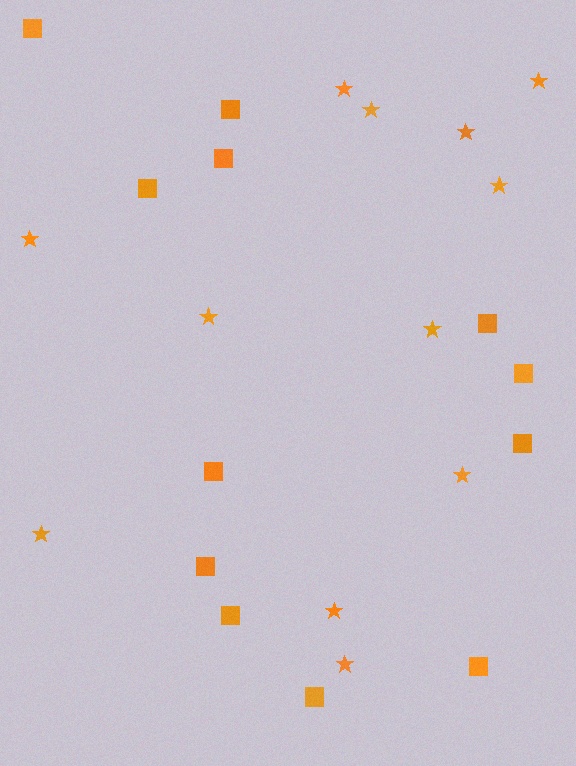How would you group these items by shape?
There are 2 groups: one group of stars (12) and one group of squares (12).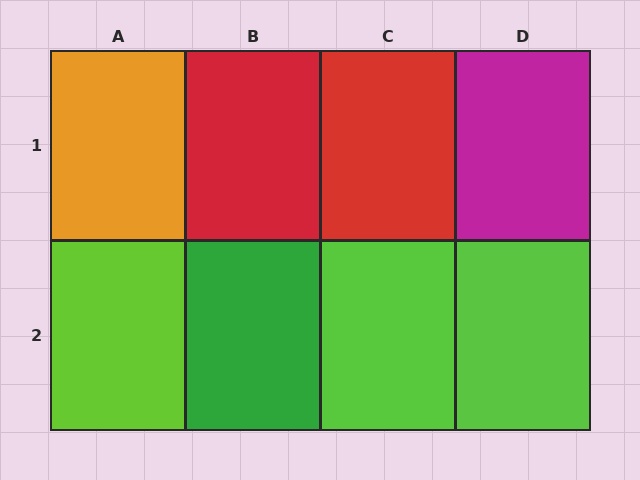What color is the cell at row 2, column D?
Lime.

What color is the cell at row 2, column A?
Lime.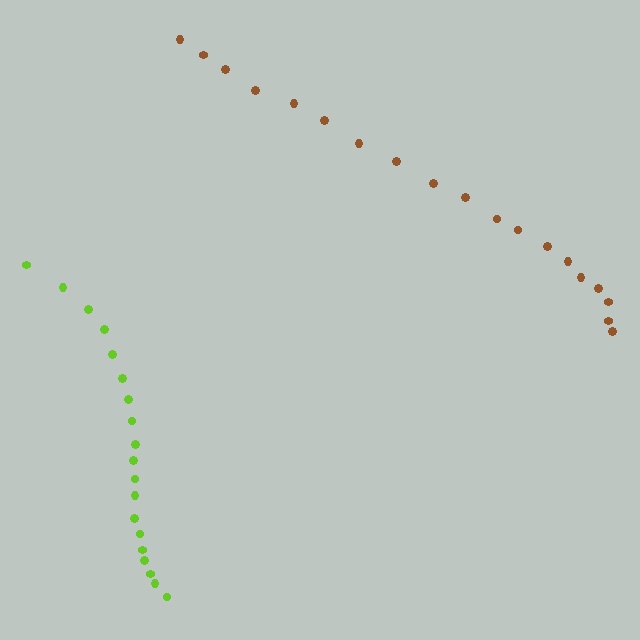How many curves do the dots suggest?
There are 2 distinct paths.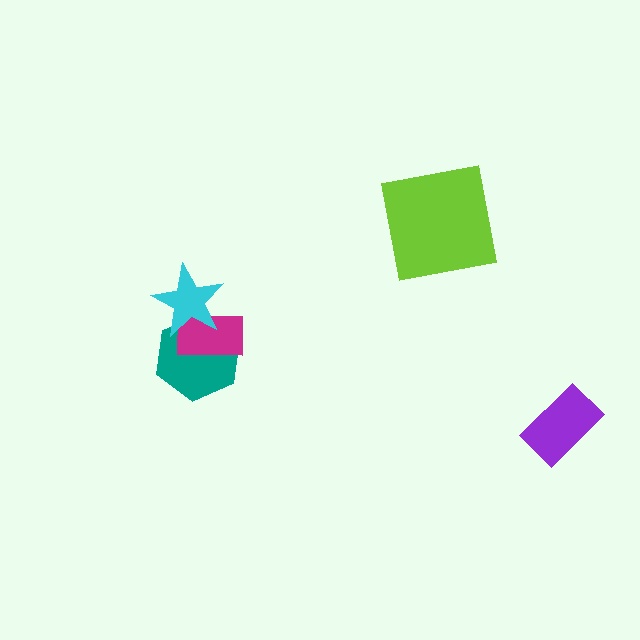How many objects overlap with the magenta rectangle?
2 objects overlap with the magenta rectangle.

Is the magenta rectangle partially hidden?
Yes, it is partially covered by another shape.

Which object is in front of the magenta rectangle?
The cyan star is in front of the magenta rectangle.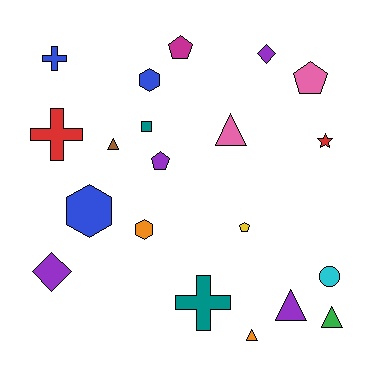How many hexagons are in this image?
There are 3 hexagons.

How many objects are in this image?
There are 20 objects.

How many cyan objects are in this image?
There is 1 cyan object.